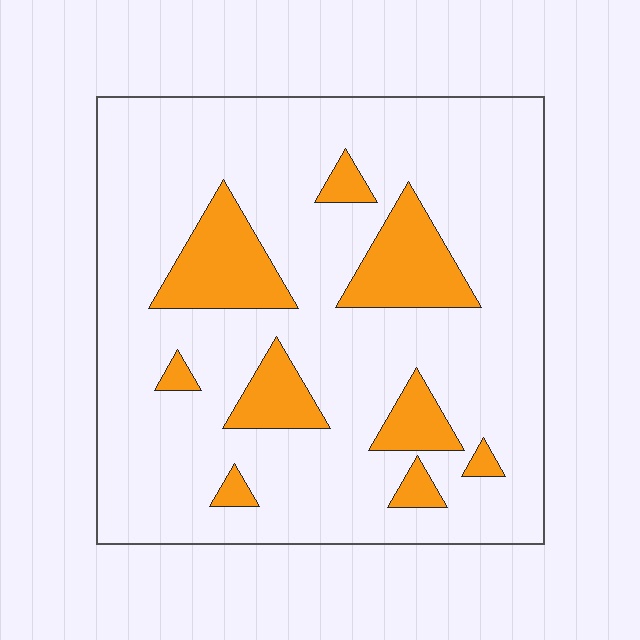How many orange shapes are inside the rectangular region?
9.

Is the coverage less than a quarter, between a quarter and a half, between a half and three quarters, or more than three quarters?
Less than a quarter.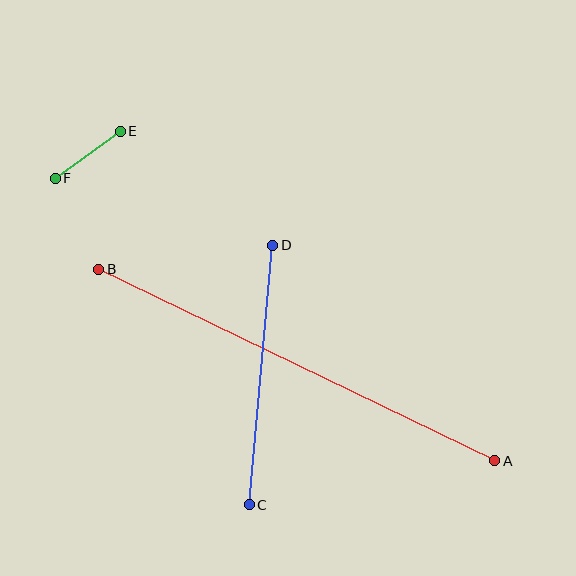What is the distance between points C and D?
The distance is approximately 260 pixels.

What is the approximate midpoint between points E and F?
The midpoint is at approximately (88, 155) pixels.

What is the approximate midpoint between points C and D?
The midpoint is at approximately (261, 375) pixels.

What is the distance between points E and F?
The distance is approximately 80 pixels.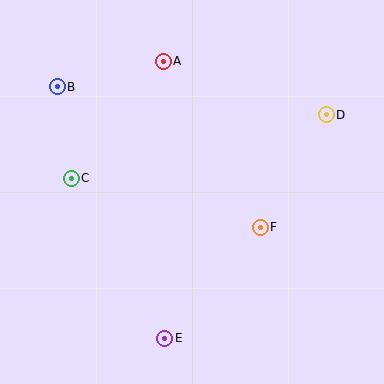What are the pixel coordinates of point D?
Point D is at (326, 115).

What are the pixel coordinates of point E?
Point E is at (165, 338).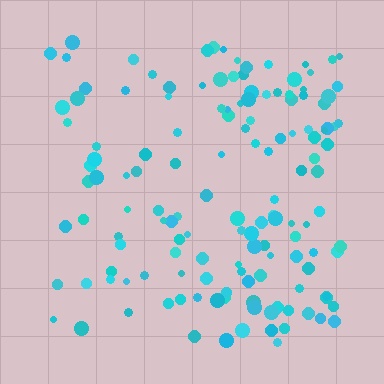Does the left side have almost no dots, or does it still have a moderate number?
Still a moderate number, just noticeably fewer than the right.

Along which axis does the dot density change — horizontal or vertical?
Horizontal.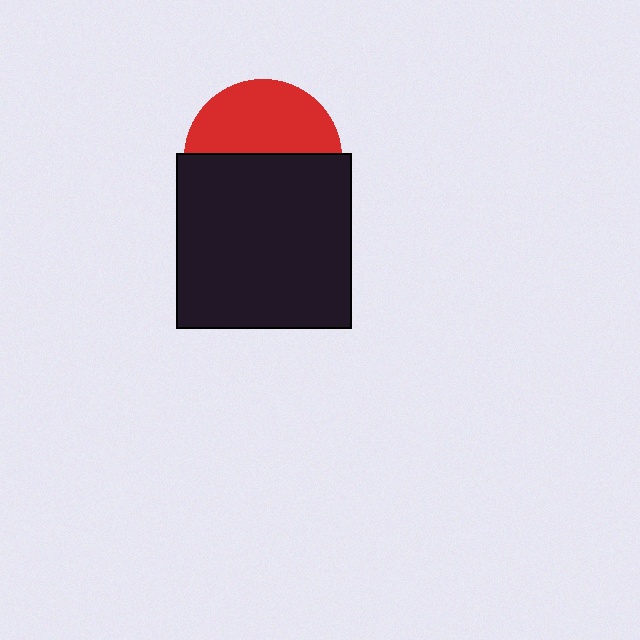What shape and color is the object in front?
The object in front is a black square.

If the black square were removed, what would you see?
You would see the complete red circle.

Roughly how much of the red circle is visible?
About half of it is visible (roughly 46%).